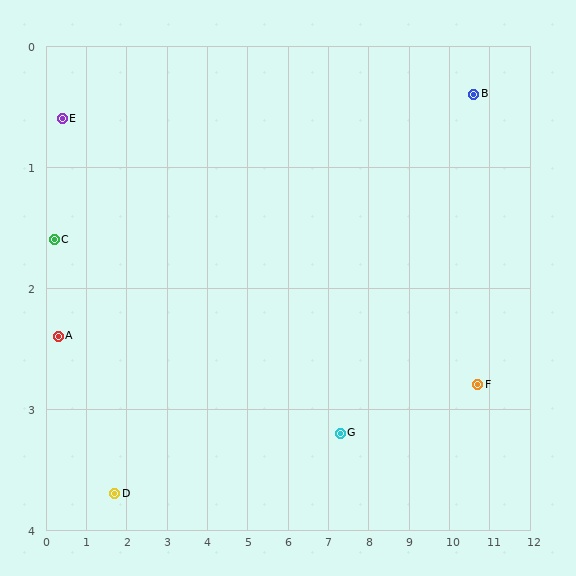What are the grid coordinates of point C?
Point C is at approximately (0.2, 1.6).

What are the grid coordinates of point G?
Point G is at approximately (7.3, 3.2).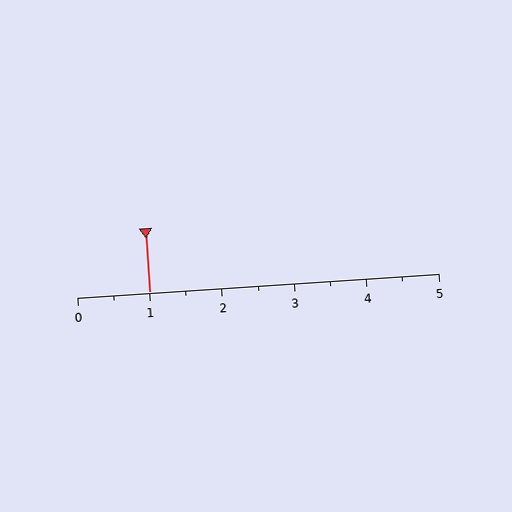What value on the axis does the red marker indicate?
The marker indicates approximately 1.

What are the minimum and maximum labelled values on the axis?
The axis runs from 0 to 5.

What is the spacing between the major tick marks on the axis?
The major ticks are spaced 1 apart.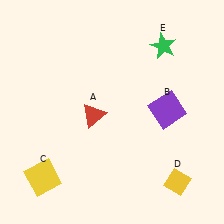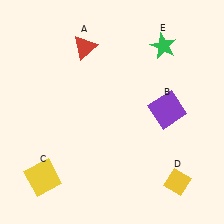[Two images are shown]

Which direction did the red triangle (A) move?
The red triangle (A) moved up.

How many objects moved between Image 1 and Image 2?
1 object moved between the two images.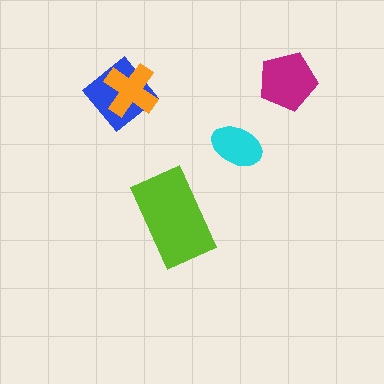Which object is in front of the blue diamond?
The orange cross is in front of the blue diamond.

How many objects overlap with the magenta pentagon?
0 objects overlap with the magenta pentagon.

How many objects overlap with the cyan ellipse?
0 objects overlap with the cyan ellipse.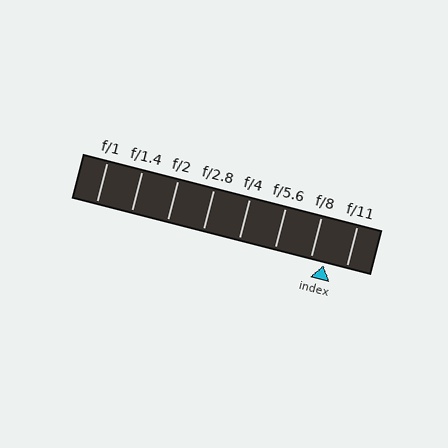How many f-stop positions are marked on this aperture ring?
There are 8 f-stop positions marked.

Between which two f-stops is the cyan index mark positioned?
The index mark is between f/8 and f/11.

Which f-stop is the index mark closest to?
The index mark is closest to f/8.